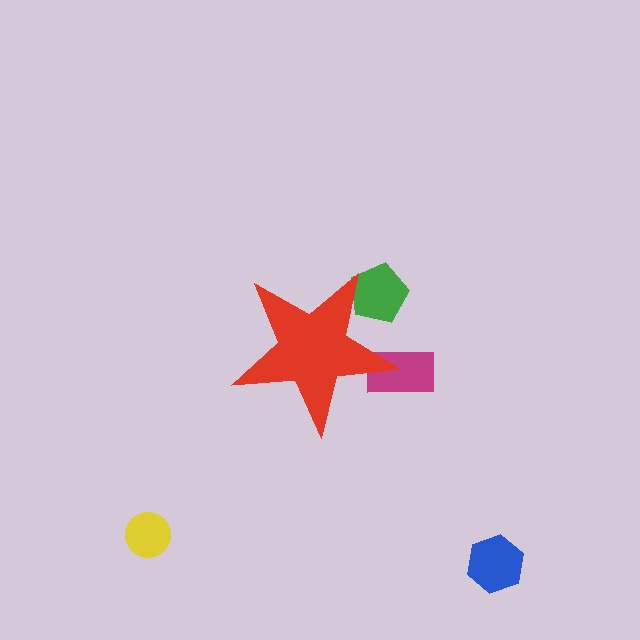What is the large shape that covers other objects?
A red star.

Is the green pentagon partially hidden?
Yes, the green pentagon is partially hidden behind the red star.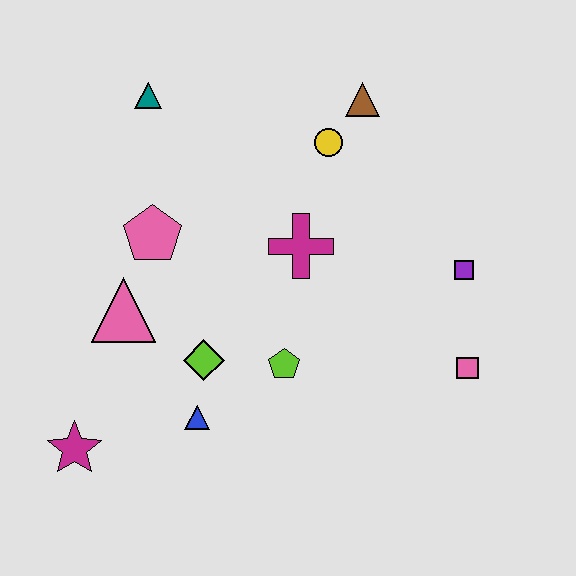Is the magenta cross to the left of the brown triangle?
Yes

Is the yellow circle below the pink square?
No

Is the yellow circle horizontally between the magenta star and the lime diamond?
No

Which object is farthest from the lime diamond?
The brown triangle is farthest from the lime diamond.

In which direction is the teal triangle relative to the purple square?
The teal triangle is to the left of the purple square.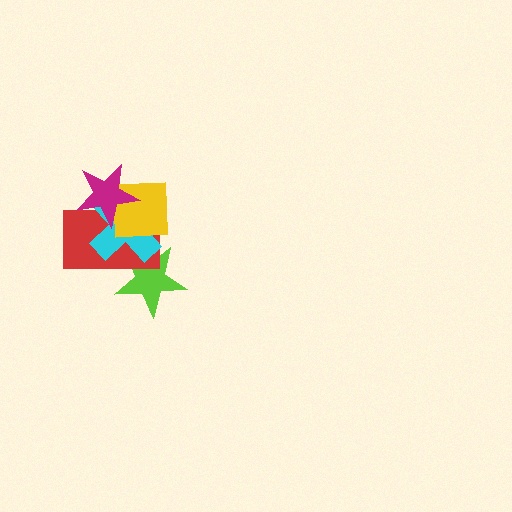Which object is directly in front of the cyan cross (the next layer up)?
The yellow square is directly in front of the cyan cross.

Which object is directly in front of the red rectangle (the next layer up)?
The cyan cross is directly in front of the red rectangle.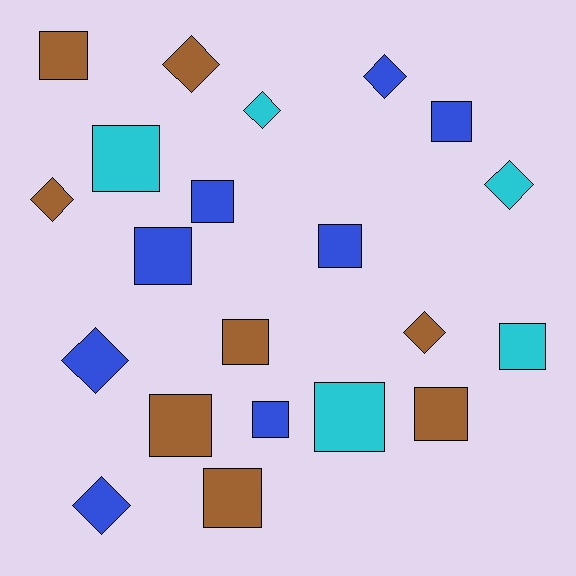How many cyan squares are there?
There are 3 cyan squares.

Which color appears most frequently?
Brown, with 8 objects.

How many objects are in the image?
There are 21 objects.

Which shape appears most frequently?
Square, with 13 objects.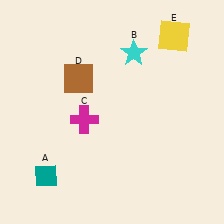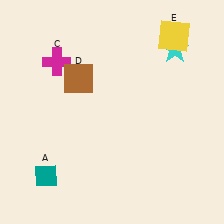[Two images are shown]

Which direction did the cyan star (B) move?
The cyan star (B) moved right.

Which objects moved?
The objects that moved are: the cyan star (B), the magenta cross (C).